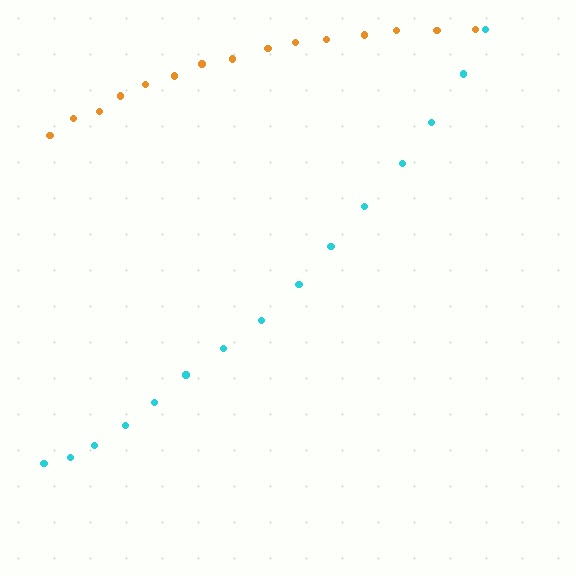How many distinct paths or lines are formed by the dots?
There are 2 distinct paths.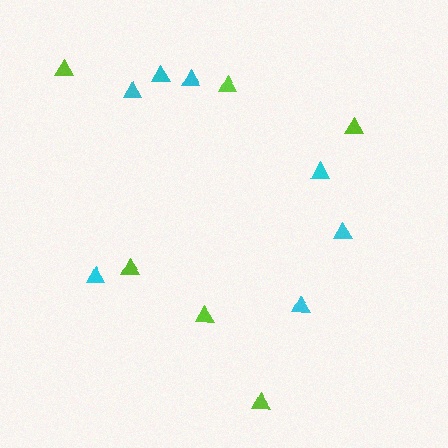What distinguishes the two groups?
There are 2 groups: one group of cyan triangles (7) and one group of lime triangles (6).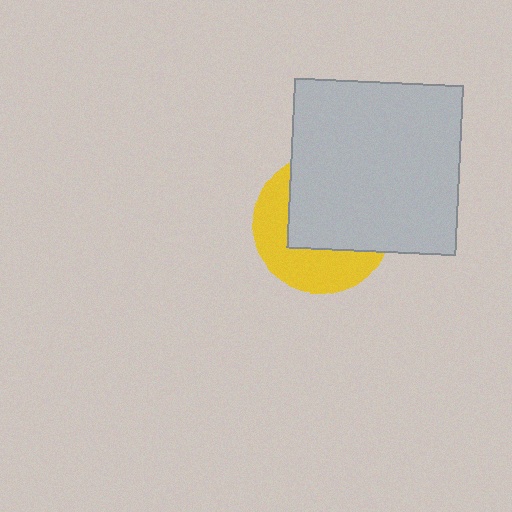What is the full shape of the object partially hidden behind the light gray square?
The partially hidden object is a yellow circle.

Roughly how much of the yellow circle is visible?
A small part of it is visible (roughly 42%).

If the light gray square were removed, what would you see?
You would see the complete yellow circle.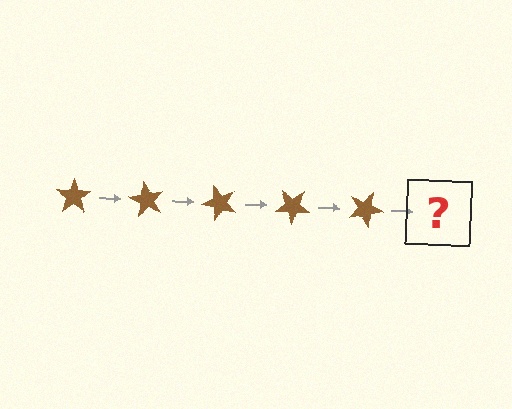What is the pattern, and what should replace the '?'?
The pattern is that the star rotates 60 degrees each step. The '?' should be a brown star rotated 300 degrees.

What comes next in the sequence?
The next element should be a brown star rotated 300 degrees.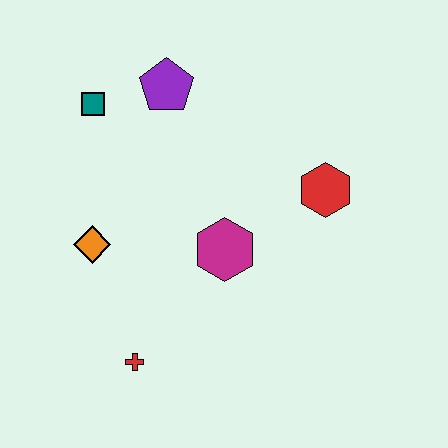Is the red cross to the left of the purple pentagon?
Yes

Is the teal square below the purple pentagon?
Yes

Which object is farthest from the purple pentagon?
The red cross is farthest from the purple pentagon.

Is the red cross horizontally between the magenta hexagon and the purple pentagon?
No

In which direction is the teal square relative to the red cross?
The teal square is above the red cross.